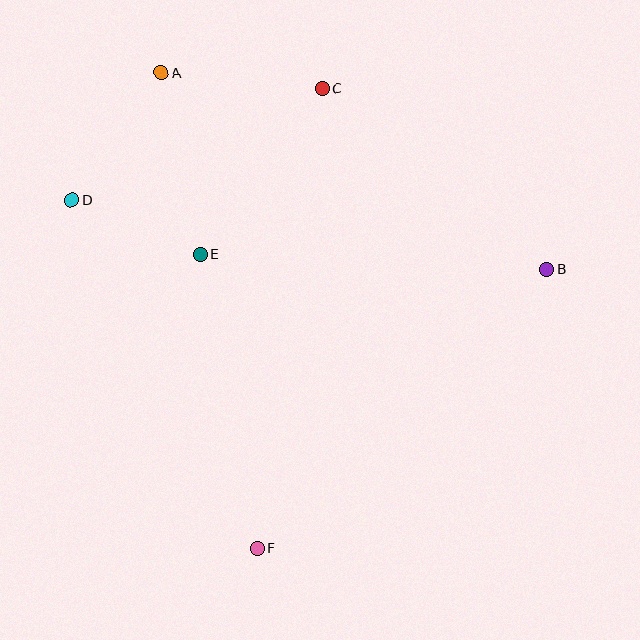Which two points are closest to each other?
Points D and E are closest to each other.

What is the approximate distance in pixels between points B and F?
The distance between B and F is approximately 402 pixels.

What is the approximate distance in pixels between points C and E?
The distance between C and E is approximately 205 pixels.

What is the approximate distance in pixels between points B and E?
The distance between B and E is approximately 346 pixels.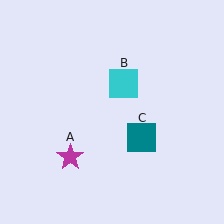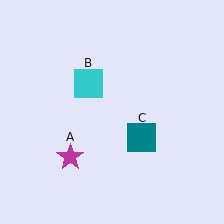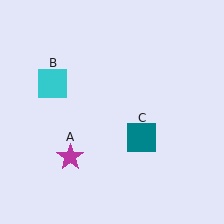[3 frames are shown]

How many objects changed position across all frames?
1 object changed position: cyan square (object B).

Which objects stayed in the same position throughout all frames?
Magenta star (object A) and teal square (object C) remained stationary.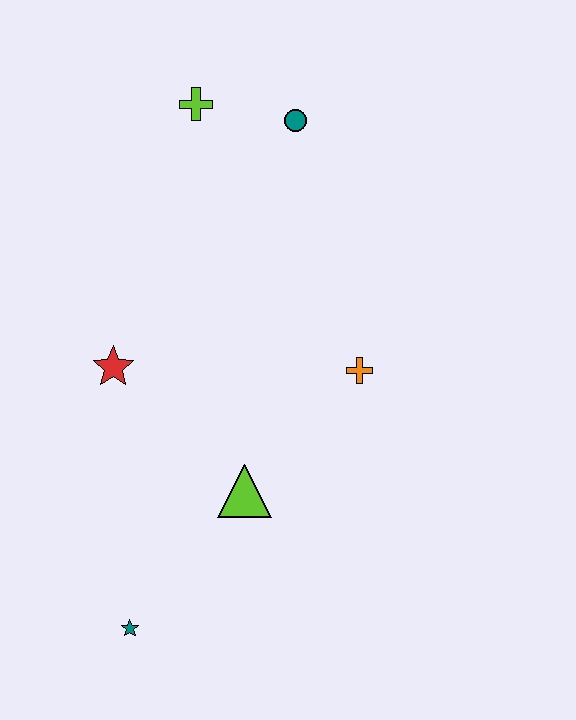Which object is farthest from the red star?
The teal circle is farthest from the red star.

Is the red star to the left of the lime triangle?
Yes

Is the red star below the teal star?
No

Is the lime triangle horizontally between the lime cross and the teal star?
No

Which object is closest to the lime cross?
The teal circle is closest to the lime cross.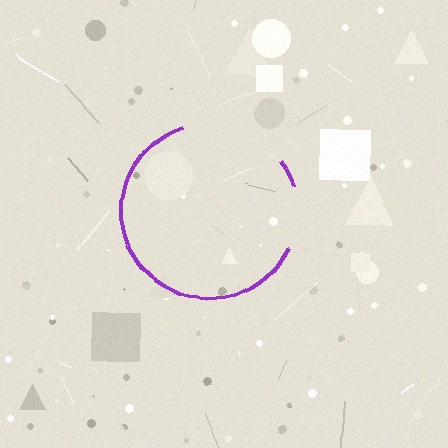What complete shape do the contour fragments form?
The contour fragments form a circle.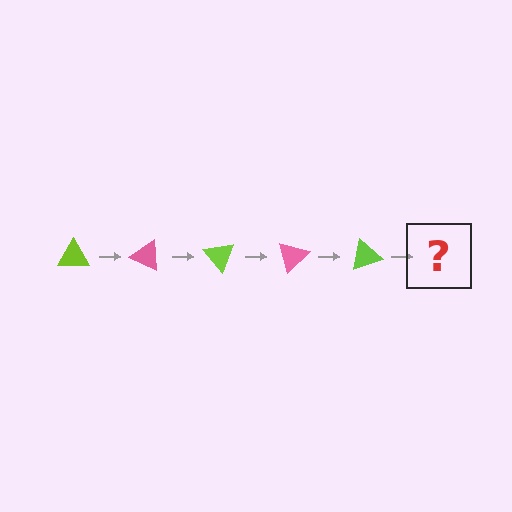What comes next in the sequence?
The next element should be a pink triangle, rotated 125 degrees from the start.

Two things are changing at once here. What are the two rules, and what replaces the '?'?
The two rules are that it rotates 25 degrees each step and the color cycles through lime and pink. The '?' should be a pink triangle, rotated 125 degrees from the start.